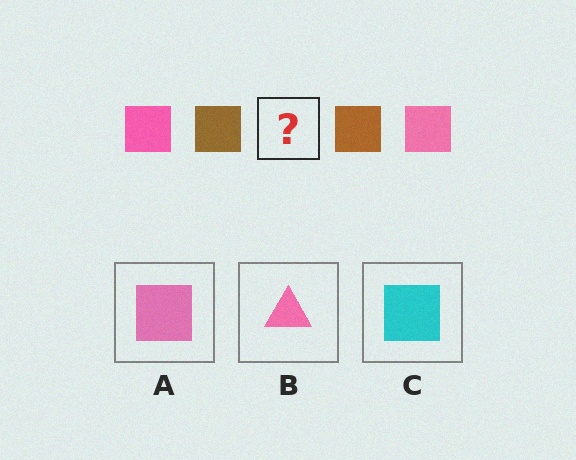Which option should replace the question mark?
Option A.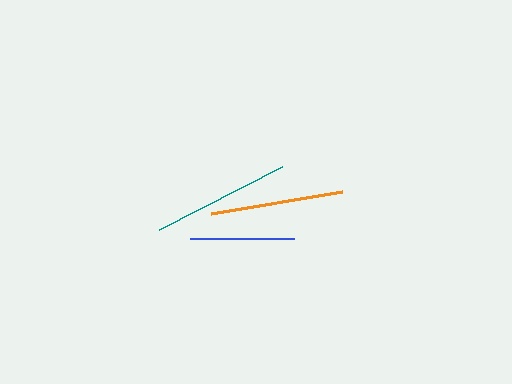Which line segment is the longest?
The teal line is the longest at approximately 137 pixels.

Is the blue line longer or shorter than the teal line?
The teal line is longer than the blue line.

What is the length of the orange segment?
The orange segment is approximately 134 pixels long.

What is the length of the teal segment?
The teal segment is approximately 137 pixels long.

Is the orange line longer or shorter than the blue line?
The orange line is longer than the blue line.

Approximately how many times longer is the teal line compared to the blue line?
The teal line is approximately 1.3 times the length of the blue line.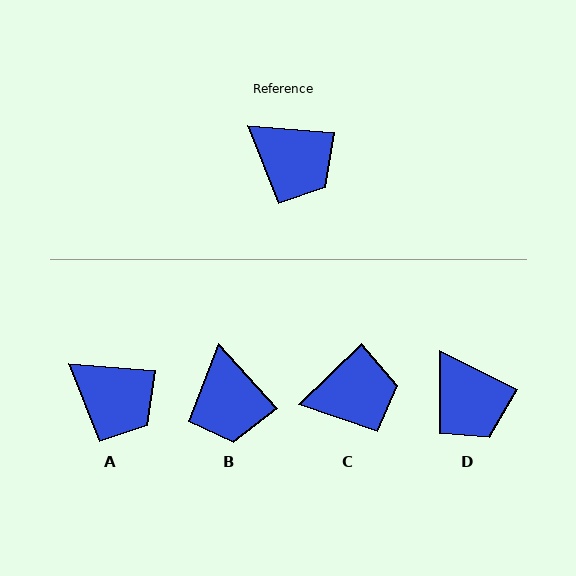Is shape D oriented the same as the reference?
No, it is off by about 22 degrees.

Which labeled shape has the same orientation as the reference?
A.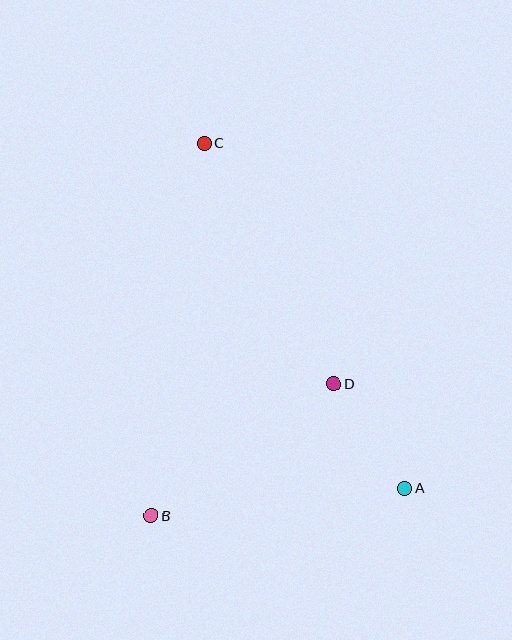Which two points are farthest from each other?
Points A and C are farthest from each other.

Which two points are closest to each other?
Points A and D are closest to each other.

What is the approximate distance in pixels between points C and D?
The distance between C and D is approximately 273 pixels.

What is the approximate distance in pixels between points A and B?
The distance between A and B is approximately 255 pixels.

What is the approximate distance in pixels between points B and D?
The distance between B and D is approximately 225 pixels.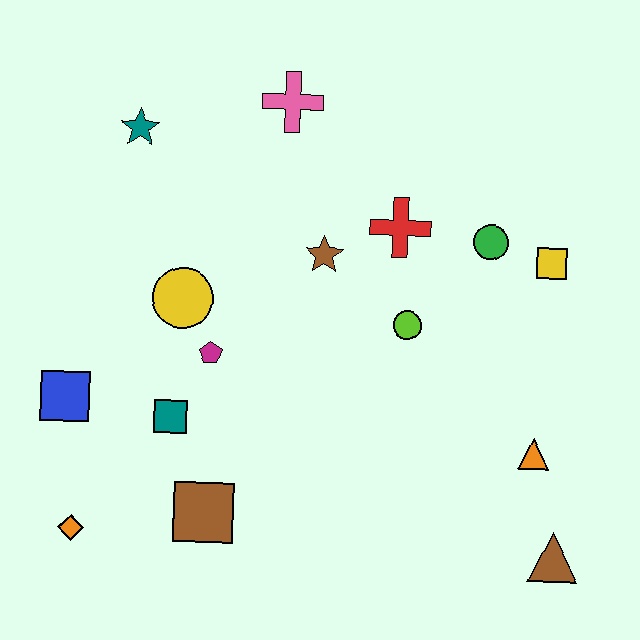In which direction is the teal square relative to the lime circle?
The teal square is to the left of the lime circle.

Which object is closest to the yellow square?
The green circle is closest to the yellow square.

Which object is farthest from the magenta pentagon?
The brown triangle is farthest from the magenta pentagon.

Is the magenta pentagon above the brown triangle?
Yes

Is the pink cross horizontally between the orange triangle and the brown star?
No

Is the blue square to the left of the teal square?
Yes